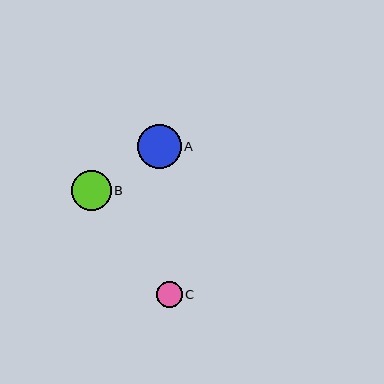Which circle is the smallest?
Circle C is the smallest with a size of approximately 26 pixels.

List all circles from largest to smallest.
From largest to smallest: A, B, C.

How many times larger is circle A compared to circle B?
Circle A is approximately 1.1 times the size of circle B.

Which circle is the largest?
Circle A is the largest with a size of approximately 44 pixels.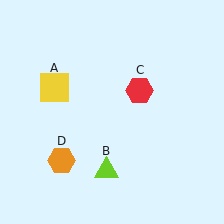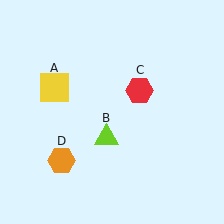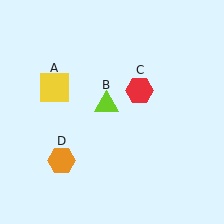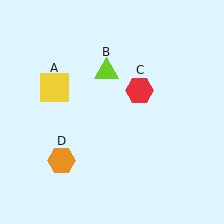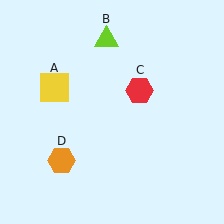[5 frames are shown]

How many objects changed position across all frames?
1 object changed position: lime triangle (object B).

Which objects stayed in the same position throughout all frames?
Yellow square (object A) and red hexagon (object C) and orange hexagon (object D) remained stationary.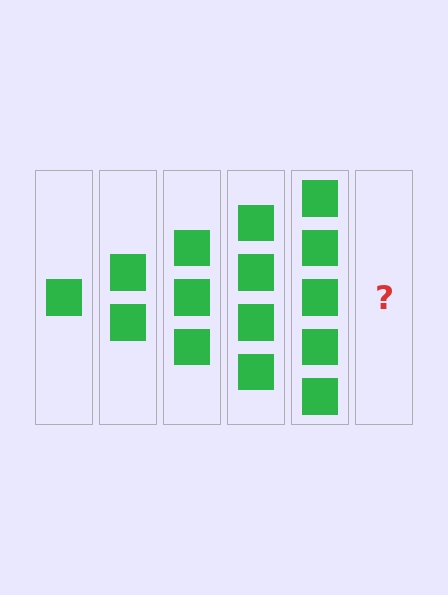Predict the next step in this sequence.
The next step is 6 squares.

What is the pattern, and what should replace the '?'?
The pattern is that each step adds one more square. The '?' should be 6 squares.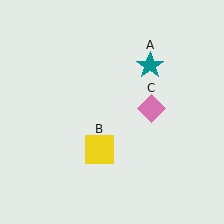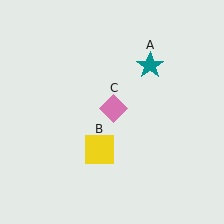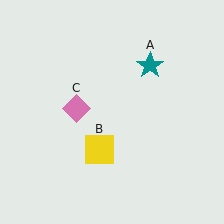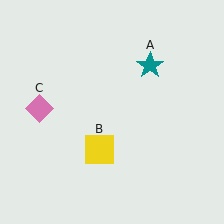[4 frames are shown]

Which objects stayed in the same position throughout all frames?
Teal star (object A) and yellow square (object B) remained stationary.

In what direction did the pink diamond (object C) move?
The pink diamond (object C) moved left.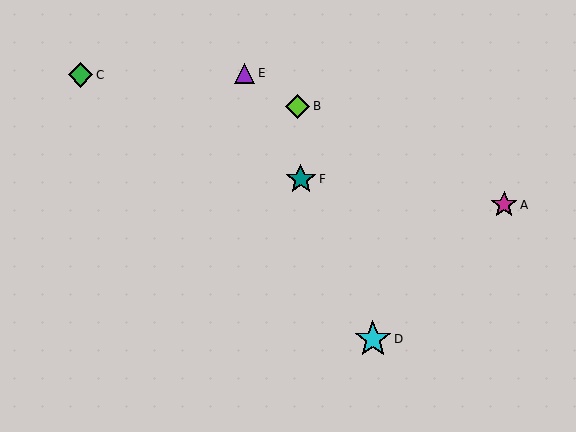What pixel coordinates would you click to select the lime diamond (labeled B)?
Click at (298, 106) to select the lime diamond B.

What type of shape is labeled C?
Shape C is a green diamond.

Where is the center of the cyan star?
The center of the cyan star is at (373, 339).